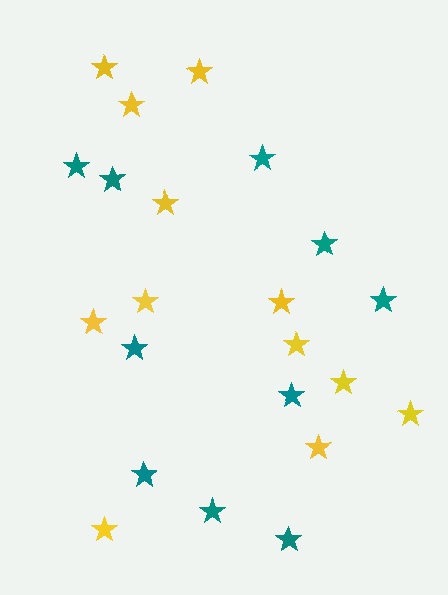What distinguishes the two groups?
There are 2 groups: one group of yellow stars (12) and one group of teal stars (10).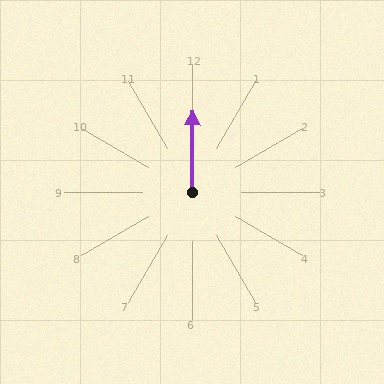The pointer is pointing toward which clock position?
Roughly 12 o'clock.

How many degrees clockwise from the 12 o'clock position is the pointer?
Approximately 0 degrees.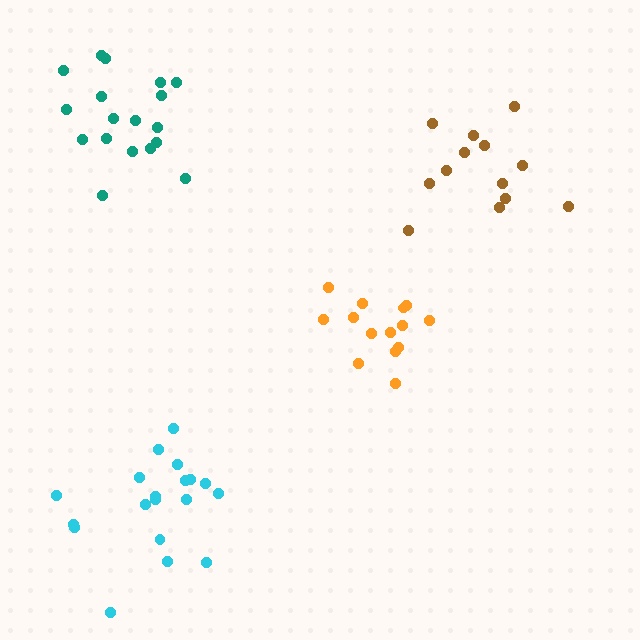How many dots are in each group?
Group 1: 14 dots, Group 2: 19 dots, Group 3: 18 dots, Group 4: 13 dots (64 total).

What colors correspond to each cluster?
The clusters are colored: orange, cyan, teal, brown.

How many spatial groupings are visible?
There are 4 spatial groupings.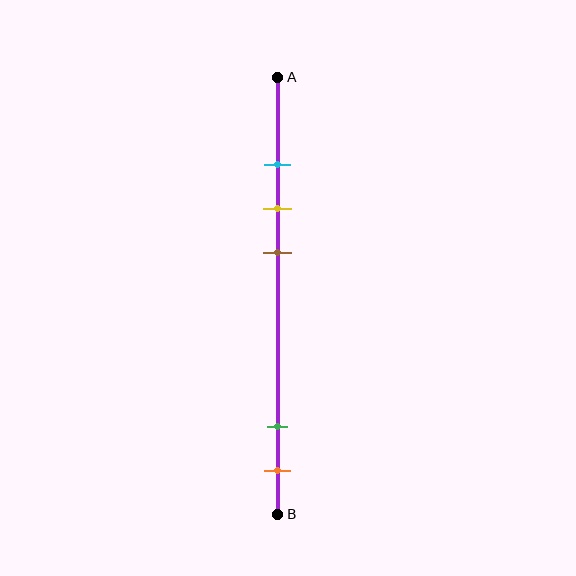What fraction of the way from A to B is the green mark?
The green mark is approximately 80% (0.8) of the way from A to B.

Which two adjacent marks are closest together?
The cyan and yellow marks are the closest adjacent pair.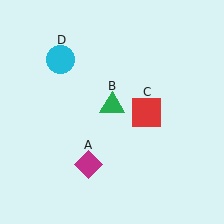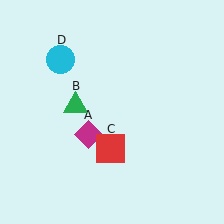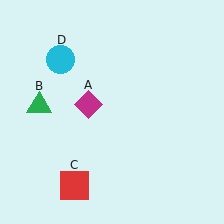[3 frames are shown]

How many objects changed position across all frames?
3 objects changed position: magenta diamond (object A), green triangle (object B), red square (object C).